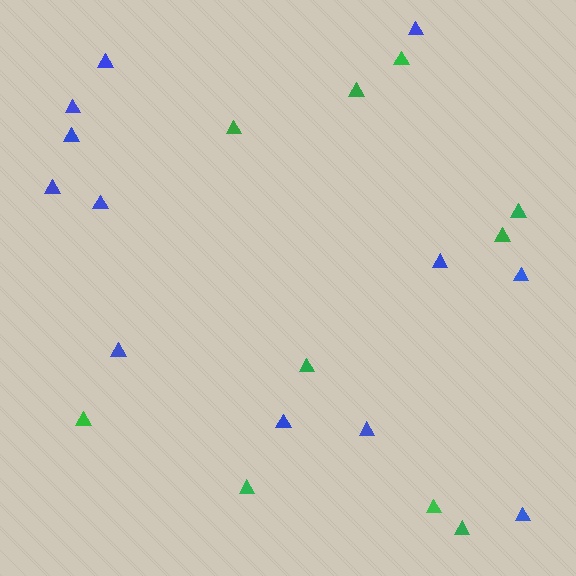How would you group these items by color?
There are 2 groups: one group of green triangles (10) and one group of blue triangles (12).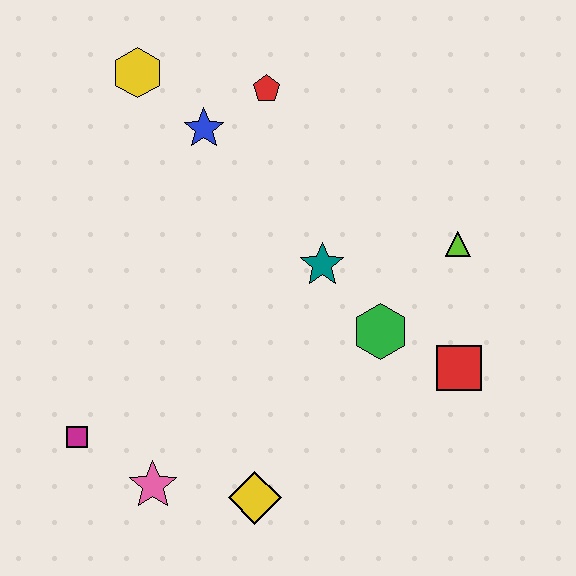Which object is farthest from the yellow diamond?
The yellow hexagon is farthest from the yellow diamond.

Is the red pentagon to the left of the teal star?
Yes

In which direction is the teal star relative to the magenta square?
The teal star is to the right of the magenta square.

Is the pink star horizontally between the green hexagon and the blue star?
No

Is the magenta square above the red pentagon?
No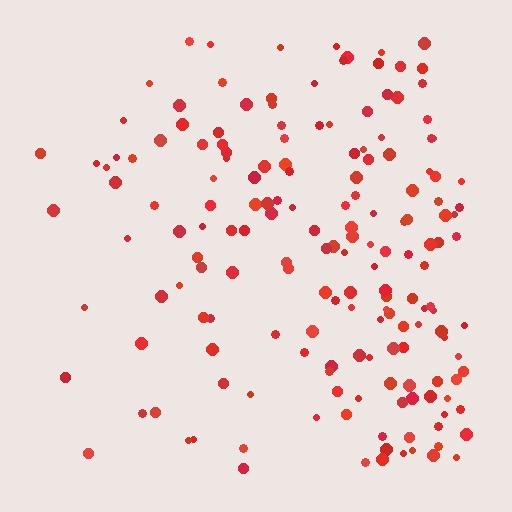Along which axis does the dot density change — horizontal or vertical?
Horizontal.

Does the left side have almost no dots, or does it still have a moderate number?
Still a moderate number, just noticeably fewer than the right.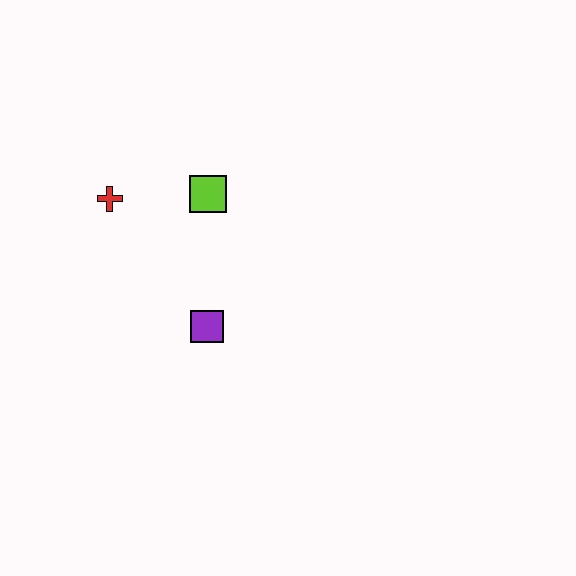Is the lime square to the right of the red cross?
Yes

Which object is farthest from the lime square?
The purple square is farthest from the lime square.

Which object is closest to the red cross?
The lime square is closest to the red cross.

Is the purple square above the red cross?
No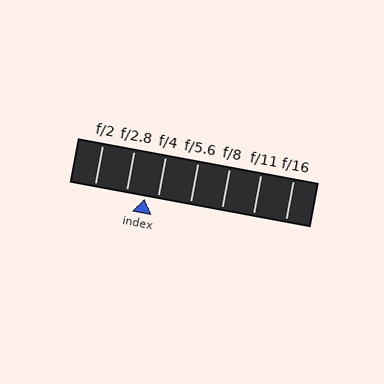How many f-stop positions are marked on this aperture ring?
There are 7 f-stop positions marked.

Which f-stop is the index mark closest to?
The index mark is closest to f/4.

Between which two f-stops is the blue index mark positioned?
The index mark is between f/2.8 and f/4.